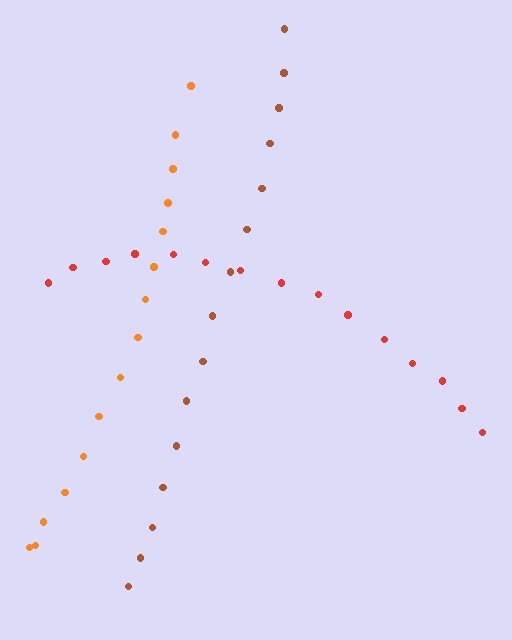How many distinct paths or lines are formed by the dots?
There are 3 distinct paths.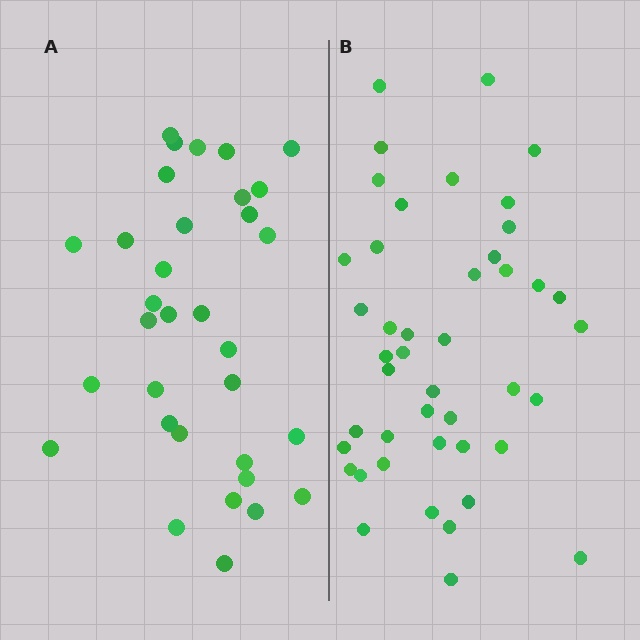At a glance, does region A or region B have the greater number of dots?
Region B (the right region) has more dots.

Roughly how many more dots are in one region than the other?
Region B has roughly 12 or so more dots than region A.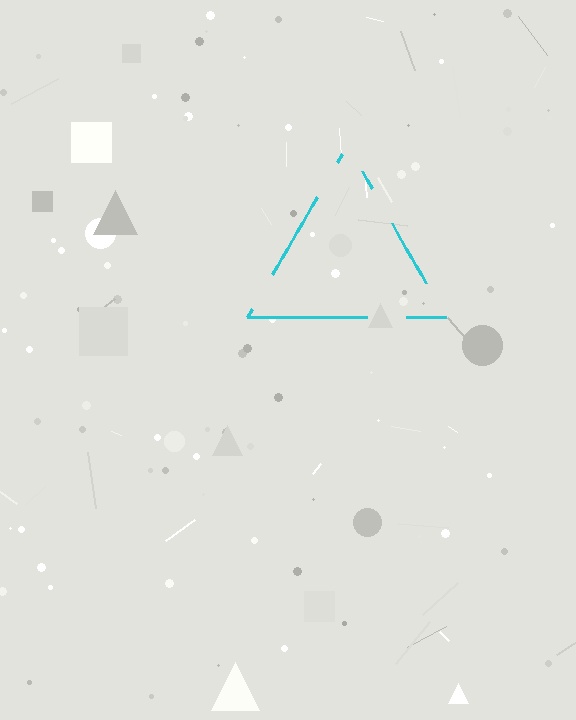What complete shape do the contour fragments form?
The contour fragments form a triangle.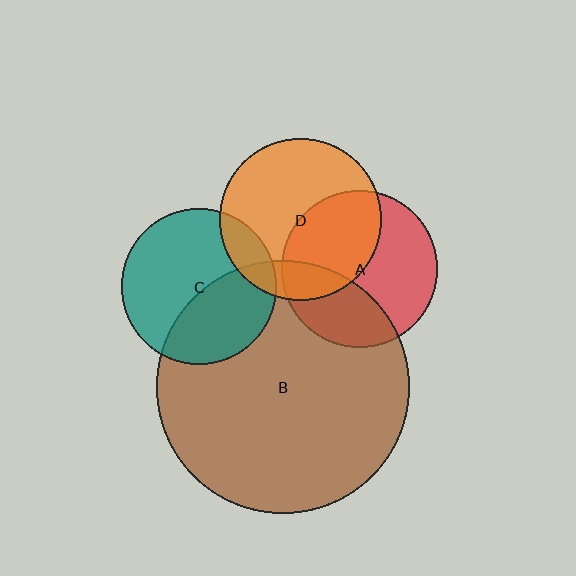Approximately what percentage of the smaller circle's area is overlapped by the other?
Approximately 40%.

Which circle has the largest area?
Circle B (brown).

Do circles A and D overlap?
Yes.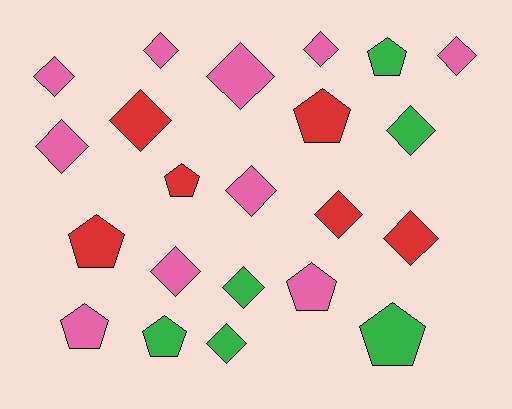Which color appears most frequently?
Pink, with 10 objects.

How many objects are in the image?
There are 22 objects.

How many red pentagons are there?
There are 3 red pentagons.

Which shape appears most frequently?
Diamond, with 14 objects.